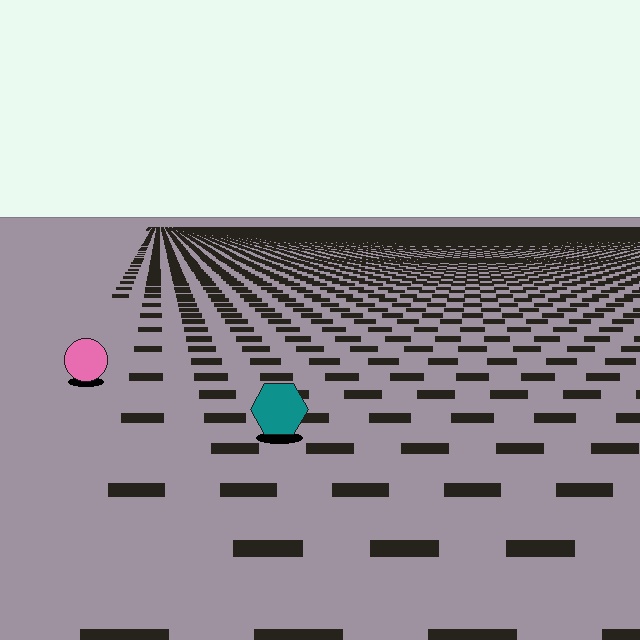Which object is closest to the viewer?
The teal hexagon is closest. The texture marks near it are larger and more spread out.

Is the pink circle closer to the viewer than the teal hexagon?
No. The teal hexagon is closer — you can tell from the texture gradient: the ground texture is coarser near it.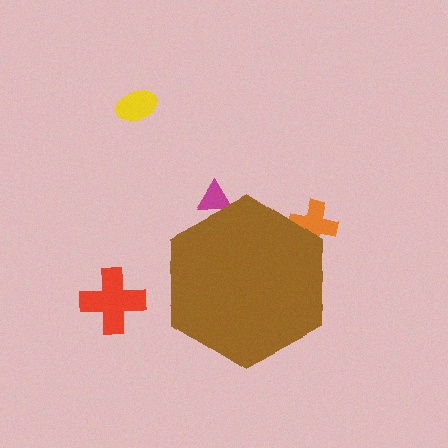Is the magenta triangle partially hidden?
Yes, the magenta triangle is partially hidden behind the brown hexagon.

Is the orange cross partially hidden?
Yes, the orange cross is partially hidden behind the brown hexagon.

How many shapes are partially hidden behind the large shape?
2 shapes are partially hidden.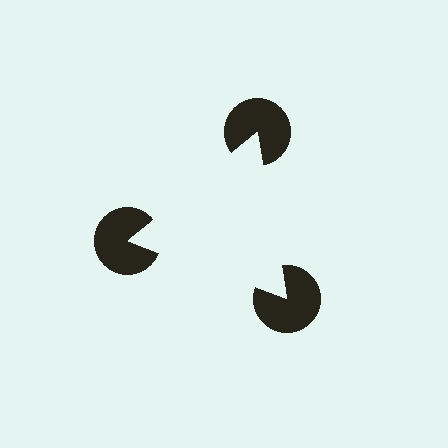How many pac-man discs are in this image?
There are 3 — one at each vertex of the illusory triangle.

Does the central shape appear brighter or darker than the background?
It typically appears slightly brighter than the background, even though no actual brightness change is drawn.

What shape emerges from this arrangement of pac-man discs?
An illusory triangle — its edges are inferred from the aligned wedge cuts in the pac-man discs, not physically drawn.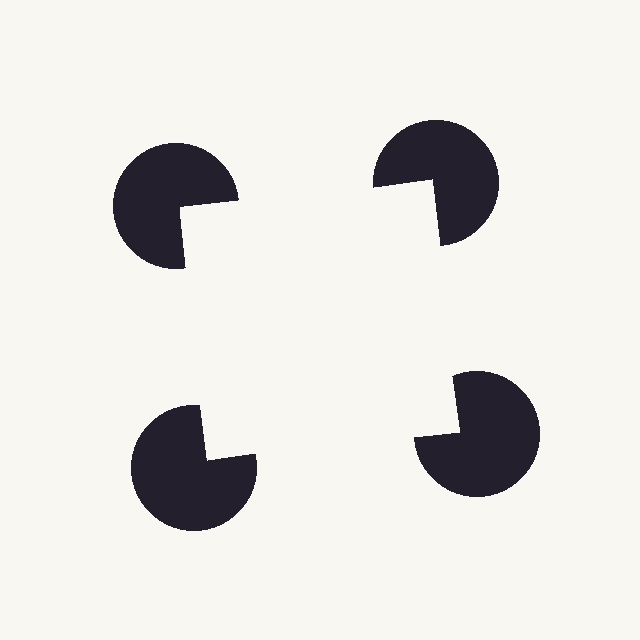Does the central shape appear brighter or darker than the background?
It typically appears slightly brighter than the background, even though no actual brightness change is drawn.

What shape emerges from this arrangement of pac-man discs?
An illusory square — its edges are inferred from the aligned wedge cuts in the pac-man discs, not physically drawn.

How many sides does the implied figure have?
4 sides.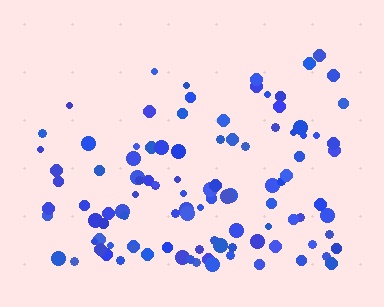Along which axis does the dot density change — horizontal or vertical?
Vertical.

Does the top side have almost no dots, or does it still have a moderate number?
Still a moderate number, just noticeably fewer than the bottom.